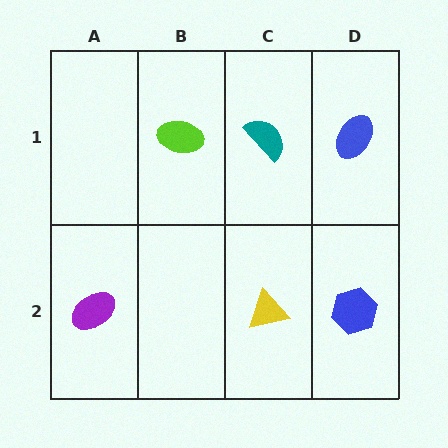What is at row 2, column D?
A blue hexagon.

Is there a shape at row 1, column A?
No, that cell is empty.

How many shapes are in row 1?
3 shapes.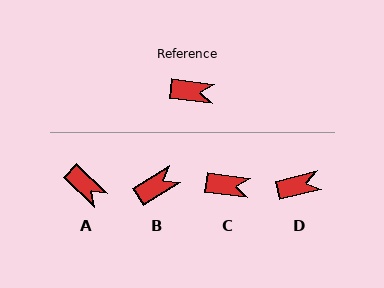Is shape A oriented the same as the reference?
No, it is off by about 36 degrees.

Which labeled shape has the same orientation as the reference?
C.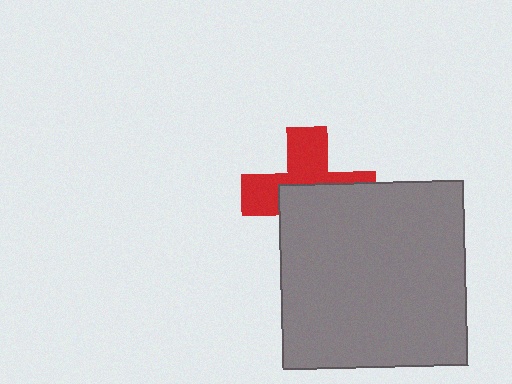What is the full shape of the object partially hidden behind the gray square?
The partially hidden object is a red cross.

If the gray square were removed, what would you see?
You would see the complete red cross.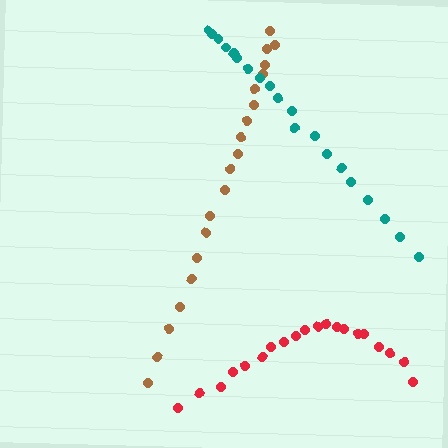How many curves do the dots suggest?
There are 3 distinct paths.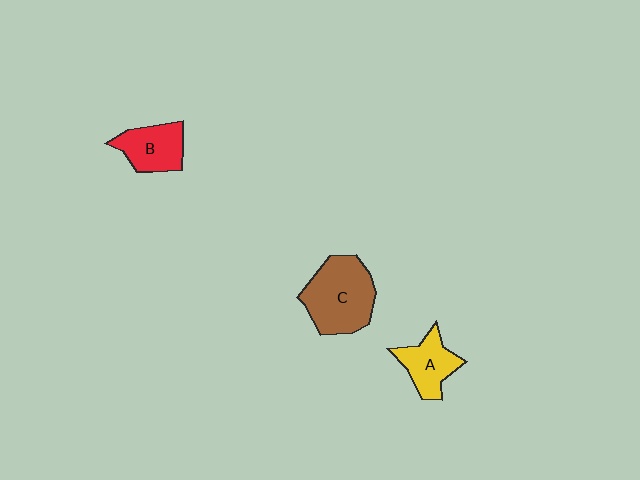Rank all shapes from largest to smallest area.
From largest to smallest: C (brown), B (red), A (yellow).